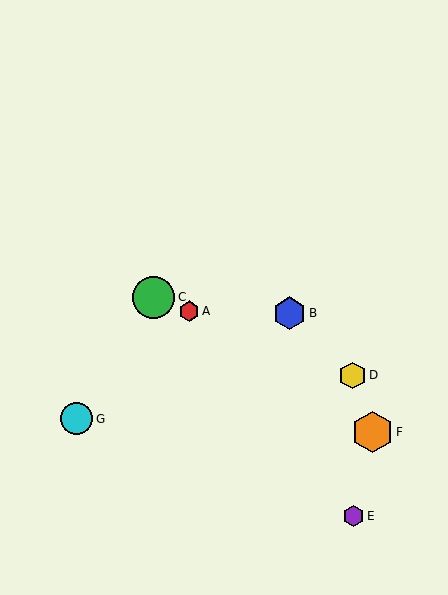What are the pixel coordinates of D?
Object D is at (353, 375).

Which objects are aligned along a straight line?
Objects A, C, D are aligned along a straight line.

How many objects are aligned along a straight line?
3 objects (A, C, D) are aligned along a straight line.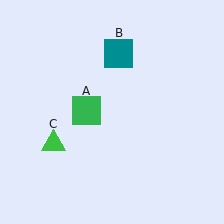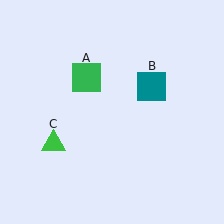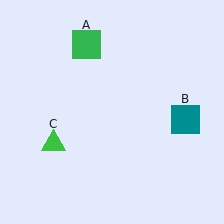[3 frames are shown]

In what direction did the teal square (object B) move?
The teal square (object B) moved down and to the right.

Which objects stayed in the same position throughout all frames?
Green triangle (object C) remained stationary.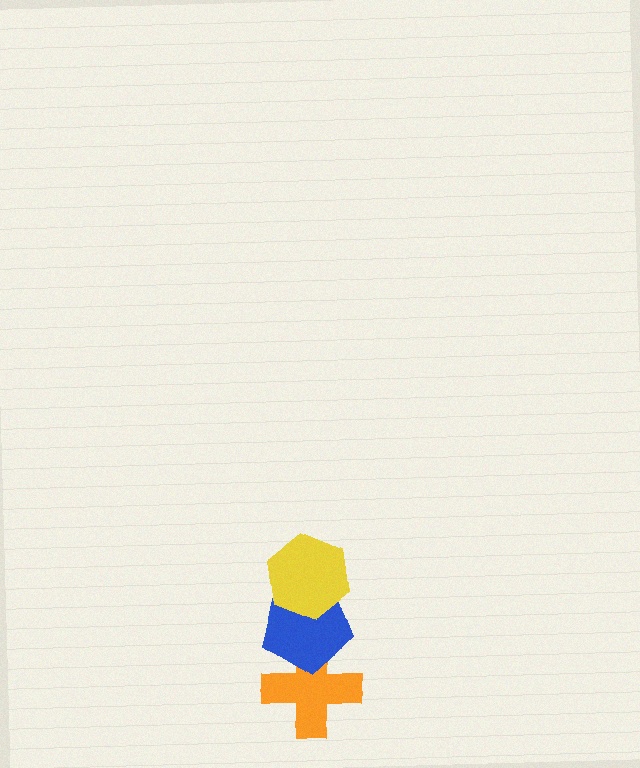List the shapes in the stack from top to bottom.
From top to bottom: the yellow hexagon, the blue pentagon, the orange cross.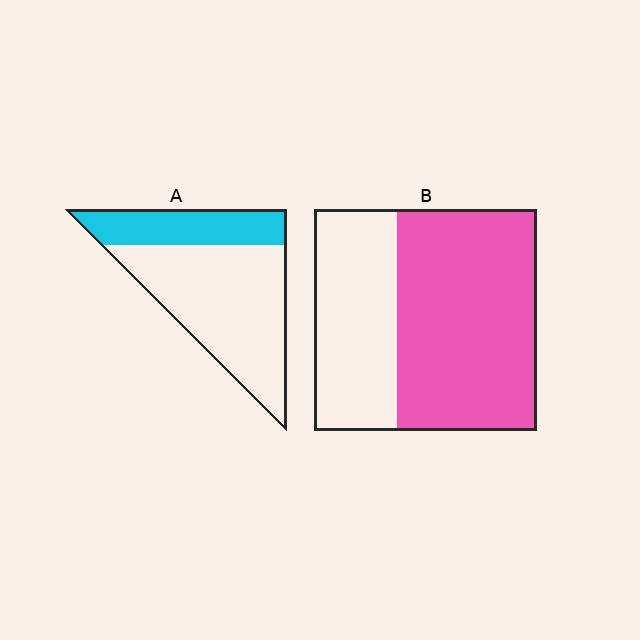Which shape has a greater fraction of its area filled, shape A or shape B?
Shape B.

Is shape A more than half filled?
No.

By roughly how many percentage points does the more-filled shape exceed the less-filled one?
By roughly 35 percentage points (B over A).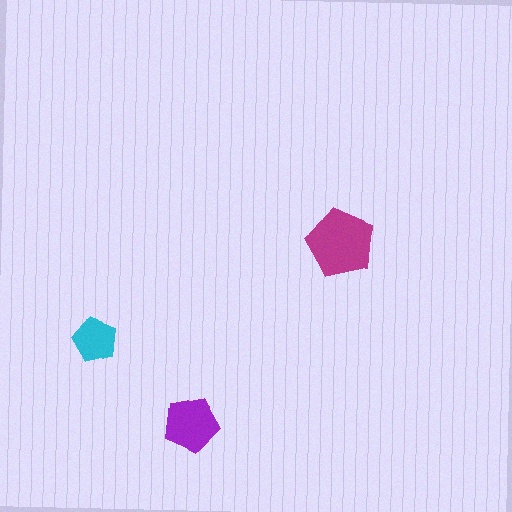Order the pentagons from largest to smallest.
the magenta one, the purple one, the cyan one.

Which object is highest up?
The magenta pentagon is topmost.